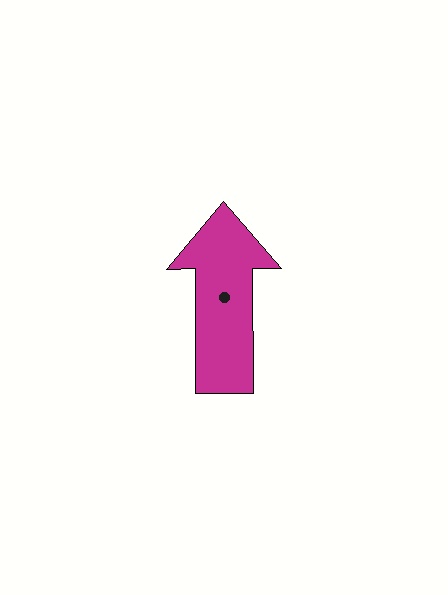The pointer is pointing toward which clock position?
Roughly 12 o'clock.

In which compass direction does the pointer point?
North.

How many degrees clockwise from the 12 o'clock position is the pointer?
Approximately 360 degrees.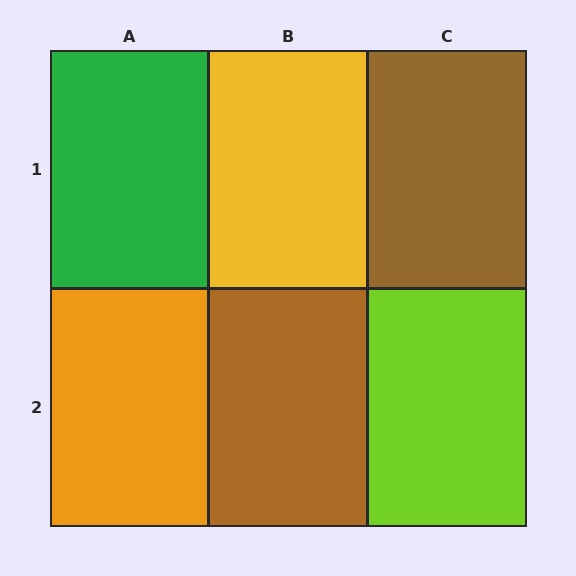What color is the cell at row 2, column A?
Orange.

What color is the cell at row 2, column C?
Lime.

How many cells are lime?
1 cell is lime.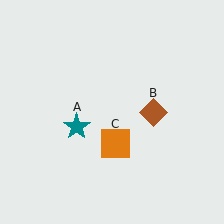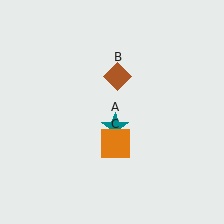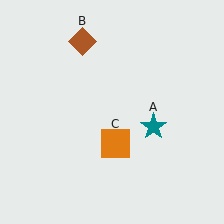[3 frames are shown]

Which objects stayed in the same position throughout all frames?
Orange square (object C) remained stationary.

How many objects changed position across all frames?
2 objects changed position: teal star (object A), brown diamond (object B).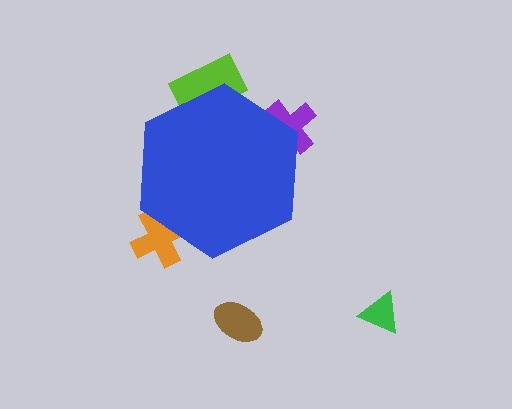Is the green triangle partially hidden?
No, the green triangle is fully visible.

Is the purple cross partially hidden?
Yes, the purple cross is partially hidden behind the blue hexagon.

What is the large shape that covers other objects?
A blue hexagon.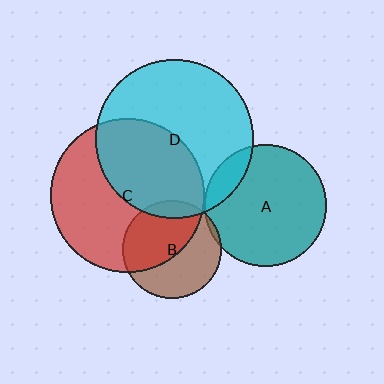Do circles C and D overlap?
Yes.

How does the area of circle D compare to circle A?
Approximately 1.7 times.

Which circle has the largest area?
Circle D (cyan).